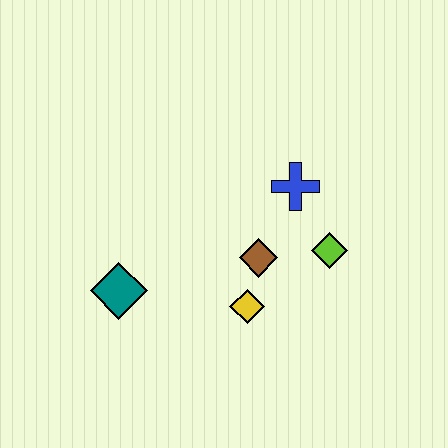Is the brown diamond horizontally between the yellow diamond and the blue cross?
Yes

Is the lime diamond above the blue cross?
No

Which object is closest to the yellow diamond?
The brown diamond is closest to the yellow diamond.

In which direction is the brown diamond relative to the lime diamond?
The brown diamond is to the left of the lime diamond.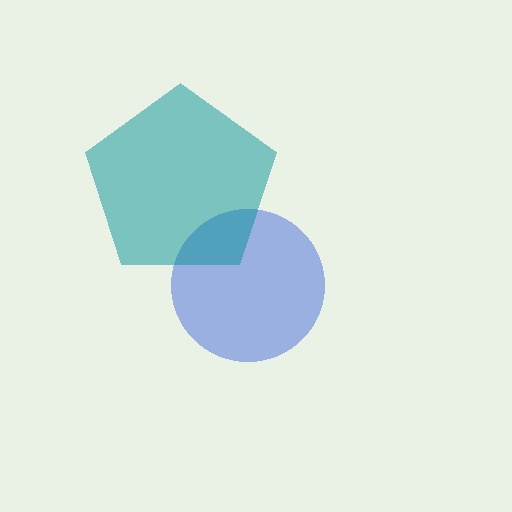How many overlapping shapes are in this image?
There are 2 overlapping shapes in the image.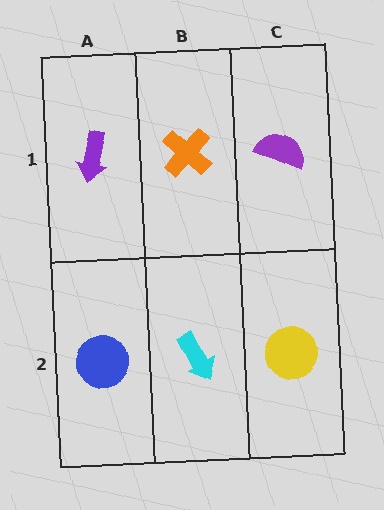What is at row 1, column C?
A purple semicircle.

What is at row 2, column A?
A blue circle.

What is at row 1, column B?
An orange cross.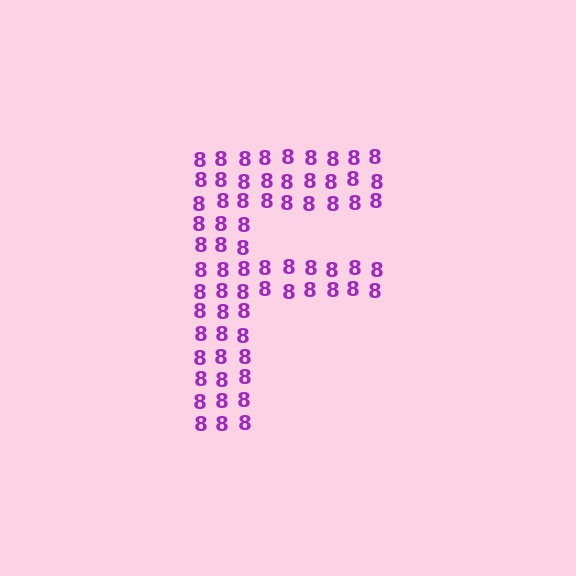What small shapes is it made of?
It is made of small digit 8's.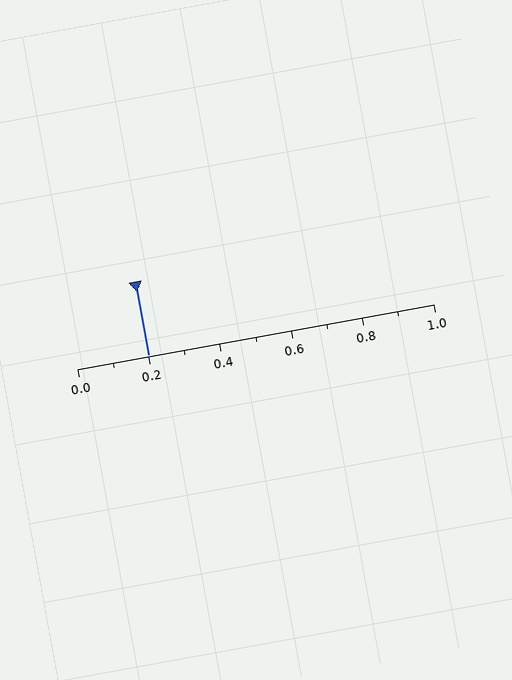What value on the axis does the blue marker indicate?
The marker indicates approximately 0.2.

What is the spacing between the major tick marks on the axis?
The major ticks are spaced 0.2 apart.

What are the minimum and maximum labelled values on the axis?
The axis runs from 0.0 to 1.0.